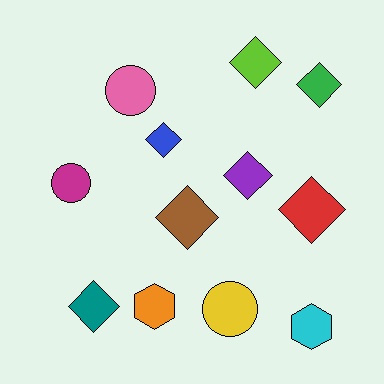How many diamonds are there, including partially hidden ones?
There are 7 diamonds.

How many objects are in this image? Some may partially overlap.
There are 12 objects.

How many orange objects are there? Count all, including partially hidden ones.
There is 1 orange object.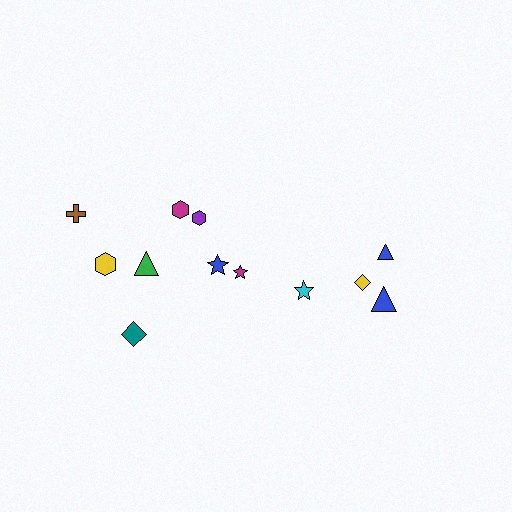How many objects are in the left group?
There are 8 objects.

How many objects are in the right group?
There are 4 objects.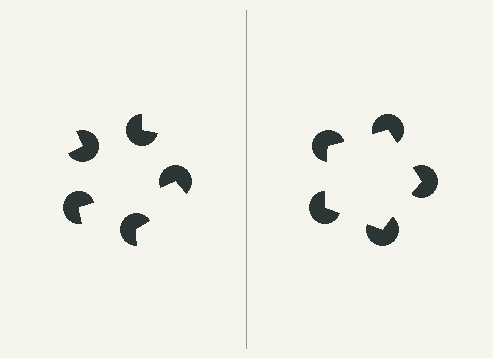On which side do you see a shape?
An illusory pentagon appears on the right side. On the left side the wedge cuts are rotated, so no coherent shape forms.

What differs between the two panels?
The pac-man discs are positioned identically on both sides; only the wedge orientations differ. On the right they align to a pentagon; on the left they are misaligned.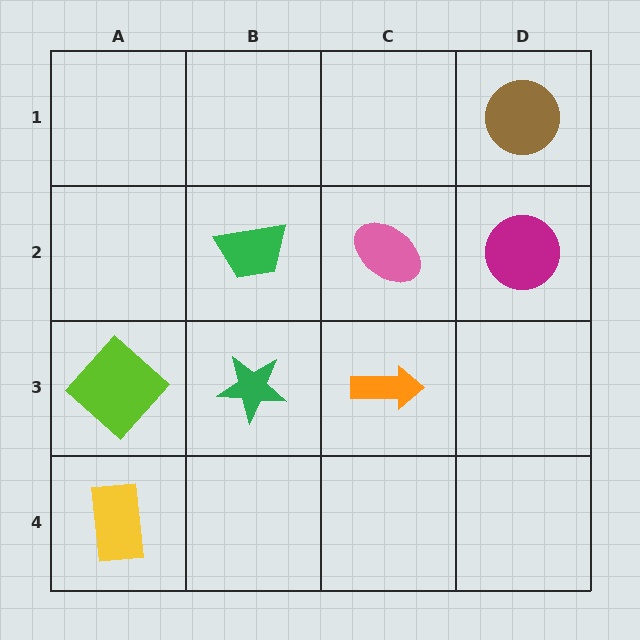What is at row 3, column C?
An orange arrow.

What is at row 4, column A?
A yellow rectangle.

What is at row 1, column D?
A brown circle.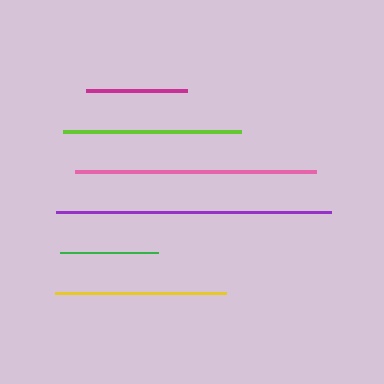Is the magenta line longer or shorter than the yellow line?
The yellow line is longer than the magenta line.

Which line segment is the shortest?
The green line is the shortest at approximately 99 pixels.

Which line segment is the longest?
The purple line is the longest at approximately 275 pixels.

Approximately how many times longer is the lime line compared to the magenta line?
The lime line is approximately 1.8 times the length of the magenta line.